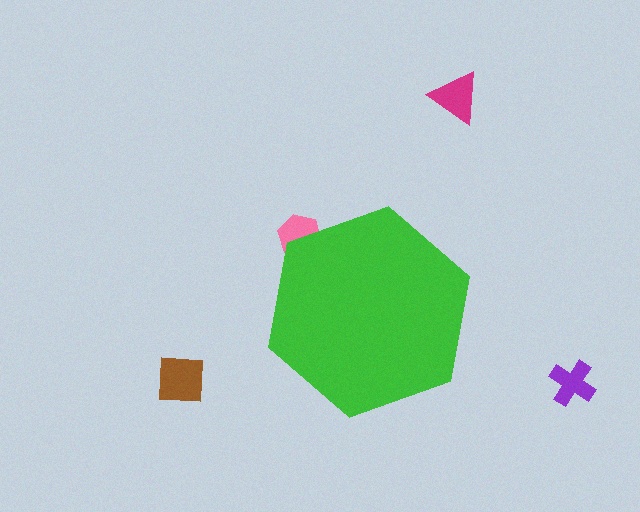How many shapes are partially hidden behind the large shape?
1 shape is partially hidden.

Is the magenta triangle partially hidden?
No, the magenta triangle is fully visible.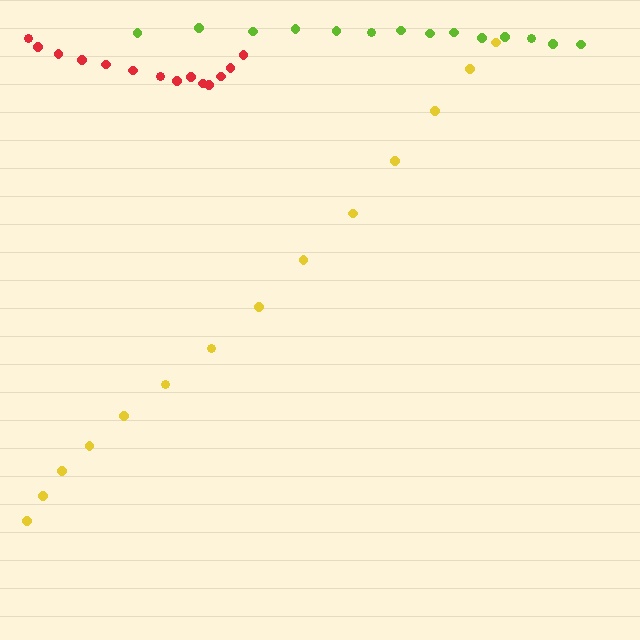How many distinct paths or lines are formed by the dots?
There are 3 distinct paths.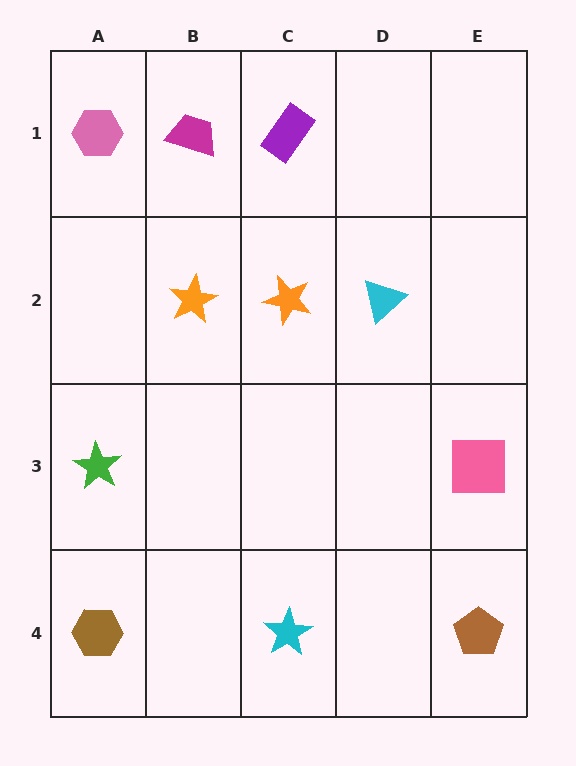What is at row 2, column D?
A cyan triangle.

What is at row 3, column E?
A pink square.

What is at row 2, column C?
An orange star.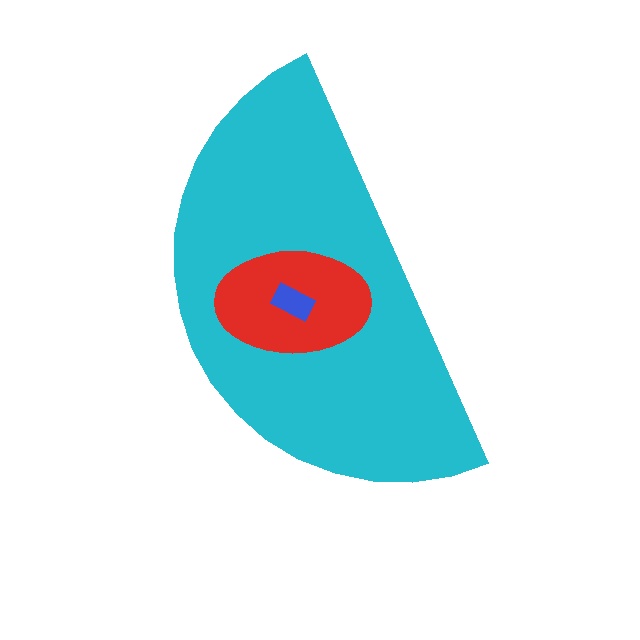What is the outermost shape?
The cyan semicircle.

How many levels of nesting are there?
3.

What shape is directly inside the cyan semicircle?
The red ellipse.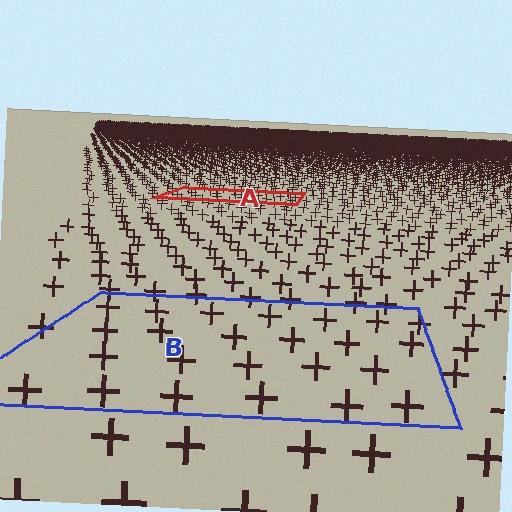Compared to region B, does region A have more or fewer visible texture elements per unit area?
Region A has more texture elements per unit area — they are packed more densely because it is farther away.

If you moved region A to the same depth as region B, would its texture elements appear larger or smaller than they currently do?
They would appear larger. At a closer depth, the same texture elements are projected at a bigger on-screen size.